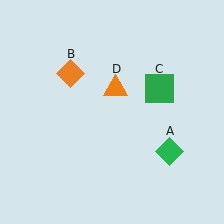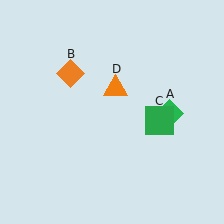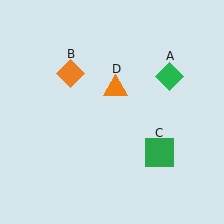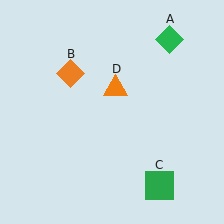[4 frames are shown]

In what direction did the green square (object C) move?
The green square (object C) moved down.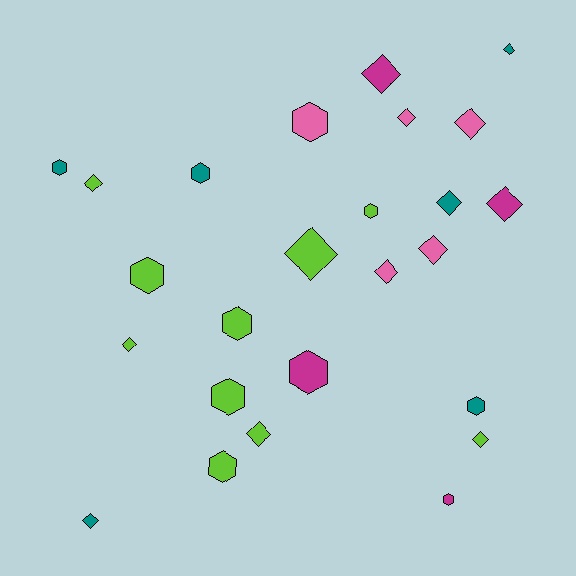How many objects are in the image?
There are 25 objects.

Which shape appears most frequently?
Diamond, with 14 objects.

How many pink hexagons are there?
There is 1 pink hexagon.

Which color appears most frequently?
Lime, with 10 objects.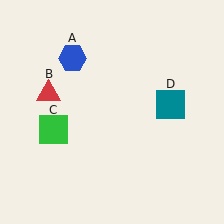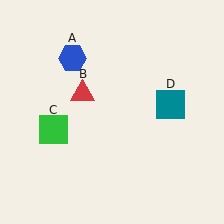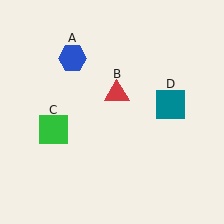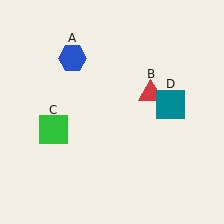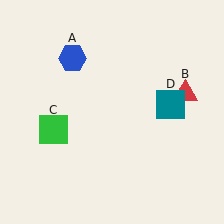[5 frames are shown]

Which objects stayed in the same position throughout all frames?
Blue hexagon (object A) and green square (object C) and teal square (object D) remained stationary.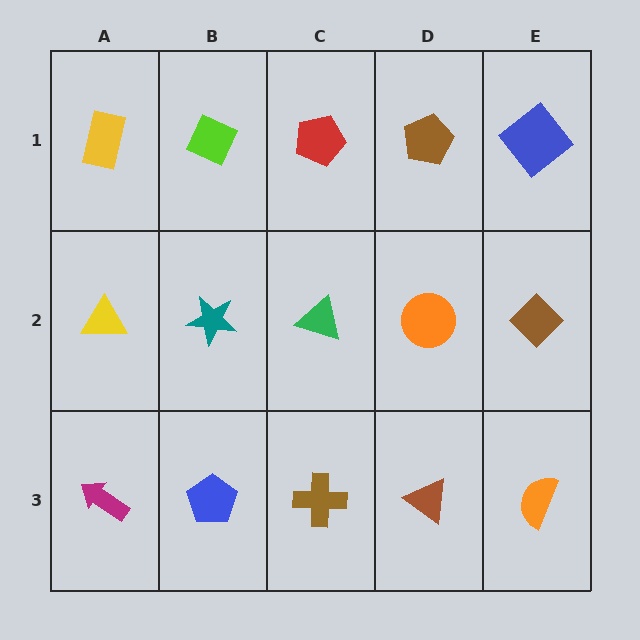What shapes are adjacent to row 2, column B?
A lime diamond (row 1, column B), a blue pentagon (row 3, column B), a yellow triangle (row 2, column A), a green triangle (row 2, column C).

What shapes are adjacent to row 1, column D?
An orange circle (row 2, column D), a red pentagon (row 1, column C), a blue diamond (row 1, column E).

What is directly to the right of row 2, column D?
A brown diamond.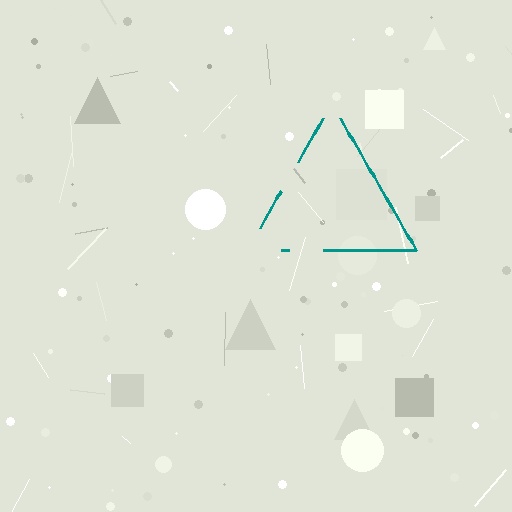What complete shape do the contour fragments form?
The contour fragments form a triangle.